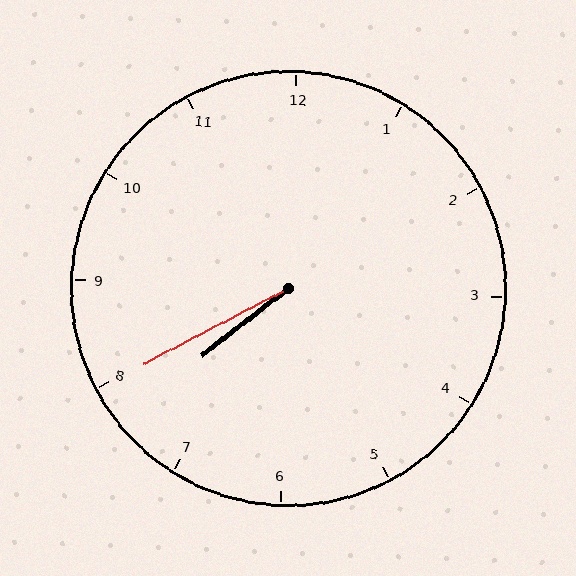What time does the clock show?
7:40.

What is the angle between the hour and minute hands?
Approximately 10 degrees.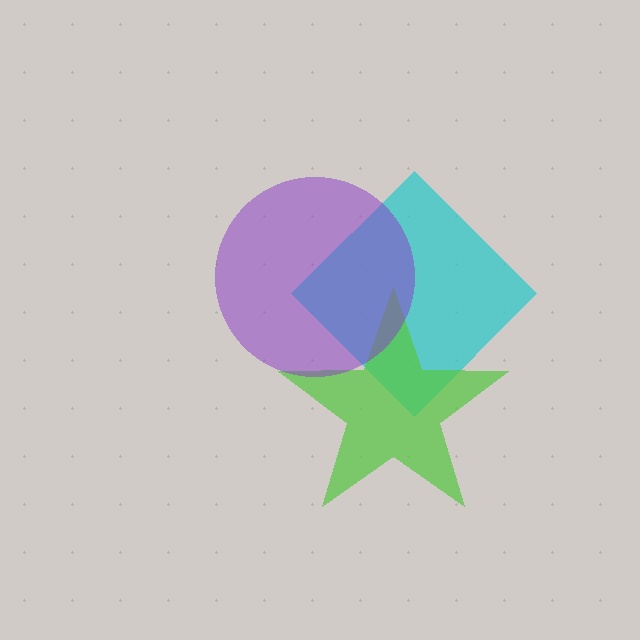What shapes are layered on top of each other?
The layered shapes are: a cyan diamond, a lime star, a purple circle.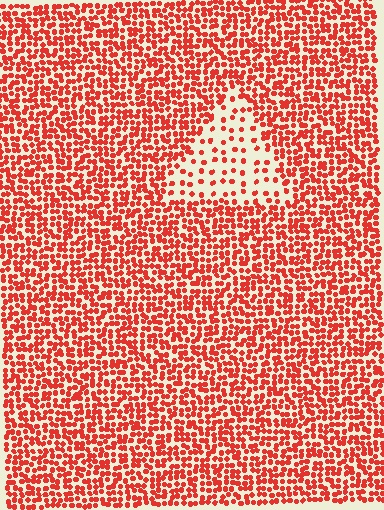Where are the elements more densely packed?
The elements are more densely packed outside the triangle boundary.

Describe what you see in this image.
The image contains small red elements arranged at two different densities. A triangle-shaped region is visible where the elements are less densely packed than the surrounding area.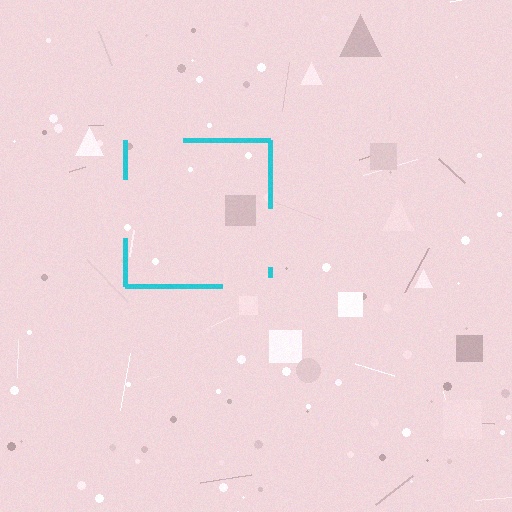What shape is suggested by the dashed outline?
The dashed outline suggests a square.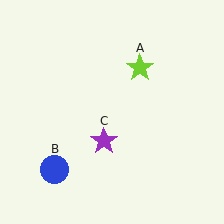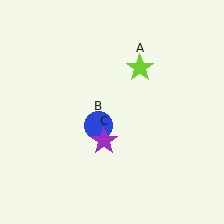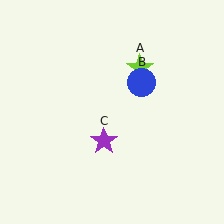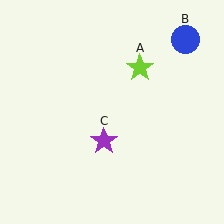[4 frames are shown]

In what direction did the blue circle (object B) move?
The blue circle (object B) moved up and to the right.